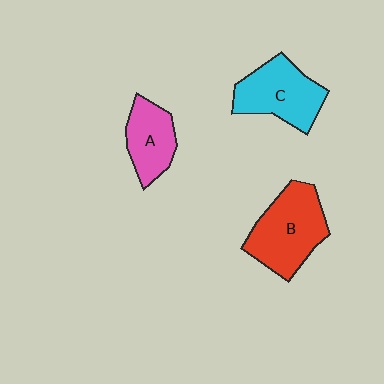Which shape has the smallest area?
Shape A (pink).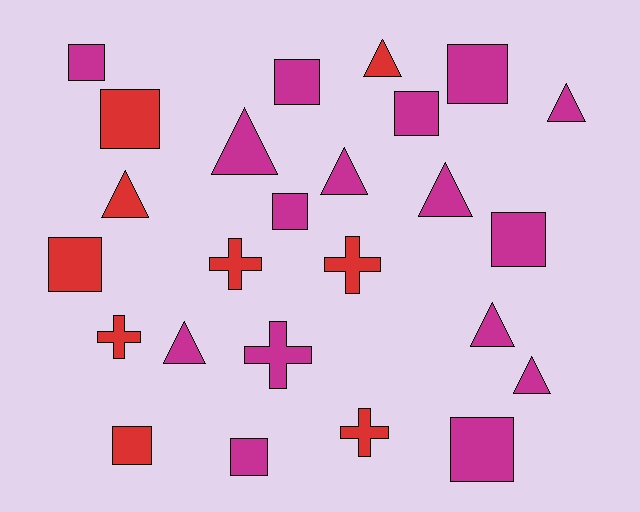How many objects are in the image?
There are 25 objects.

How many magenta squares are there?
There are 8 magenta squares.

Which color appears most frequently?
Magenta, with 16 objects.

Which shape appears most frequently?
Square, with 11 objects.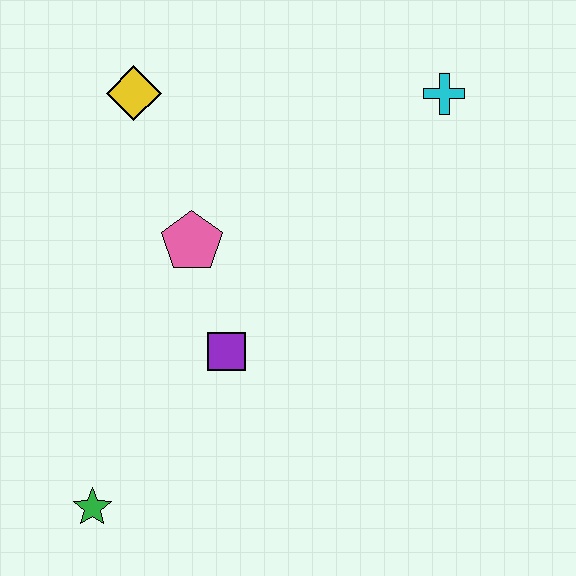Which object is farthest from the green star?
The cyan cross is farthest from the green star.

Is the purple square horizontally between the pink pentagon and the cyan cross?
Yes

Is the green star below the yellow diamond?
Yes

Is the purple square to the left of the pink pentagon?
No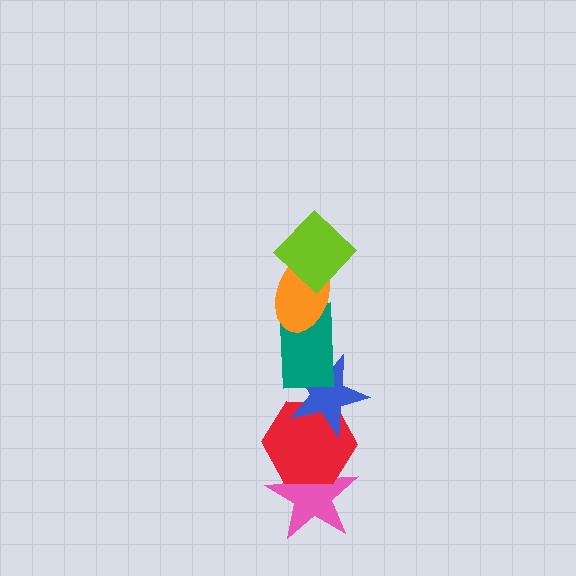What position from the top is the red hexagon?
The red hexagon is 5th from the top.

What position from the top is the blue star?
The blue star is 4th from the top.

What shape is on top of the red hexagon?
The blue star is on top of the red hexagon.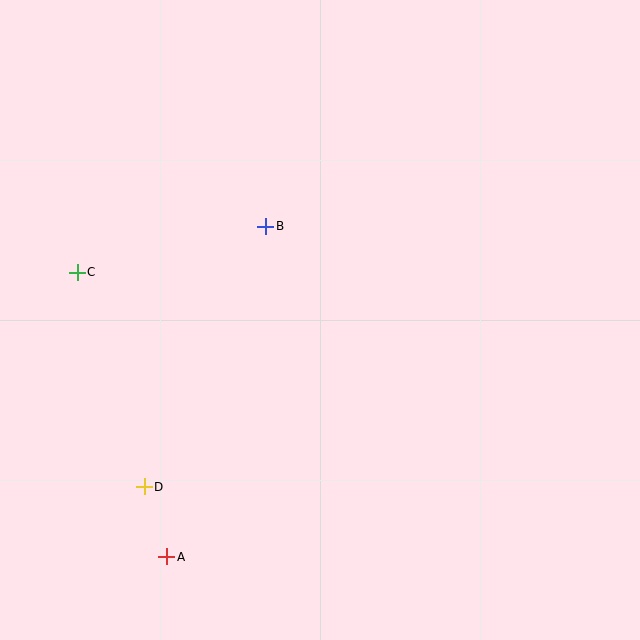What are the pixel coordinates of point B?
Point B is at (266, 226).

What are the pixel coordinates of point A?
Point A is at (167, 557).